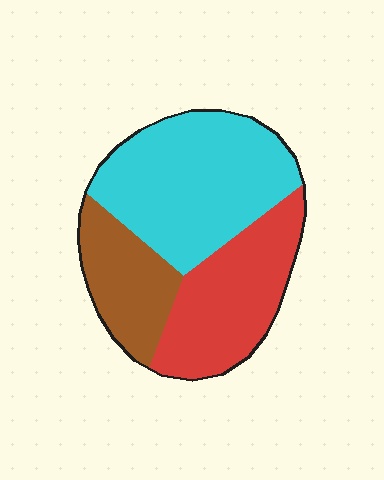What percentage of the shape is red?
Red covers 33% of the shape.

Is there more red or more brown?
Red.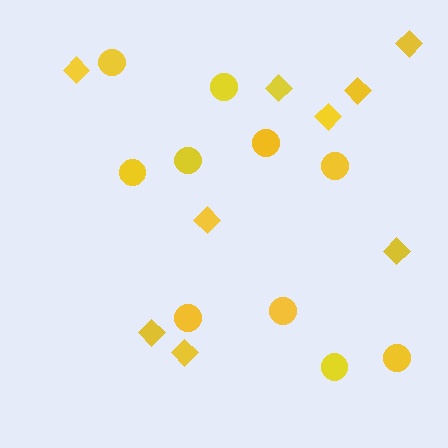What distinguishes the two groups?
There are 2 groups: one group of diamonds (9) and one group of circles (10).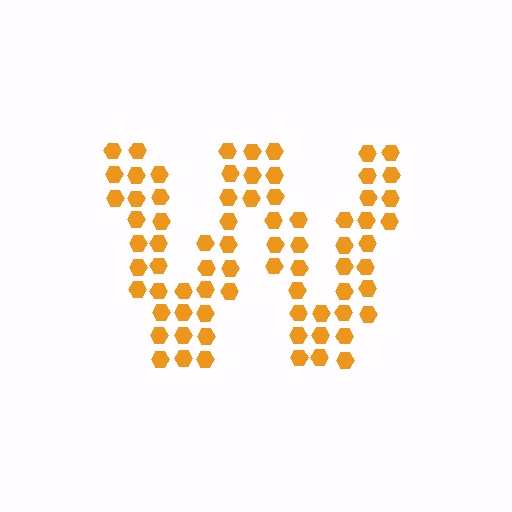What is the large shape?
The large shape is the letter W.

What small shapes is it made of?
It is made of small hexagons.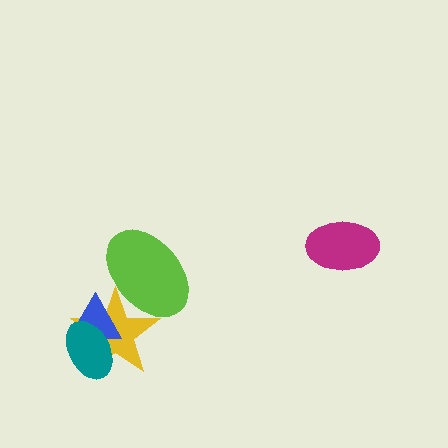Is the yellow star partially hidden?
Yes, it is partially covered by another shape.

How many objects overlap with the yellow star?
3 objects overlap with the yellow star.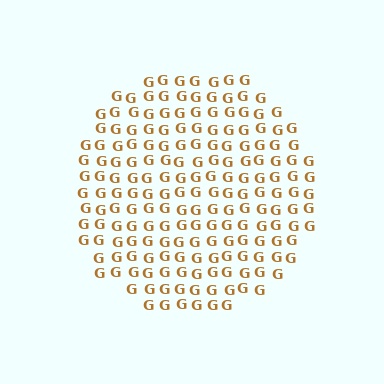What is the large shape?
The large shape is a circle.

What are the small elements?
The small elements are letter G's.